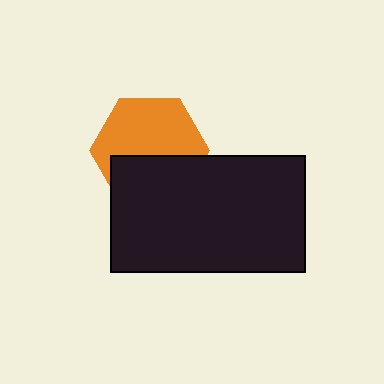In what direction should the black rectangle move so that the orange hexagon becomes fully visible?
The black rectangle should move down. That is the shortest direction to clear the overlap and leave the orange hexagon fully visible.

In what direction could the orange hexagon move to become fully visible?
The orange hexagon could move up. That would shift it out from behind the black rectangle entirely.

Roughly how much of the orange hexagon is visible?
About half of it is visible (roughly 59%).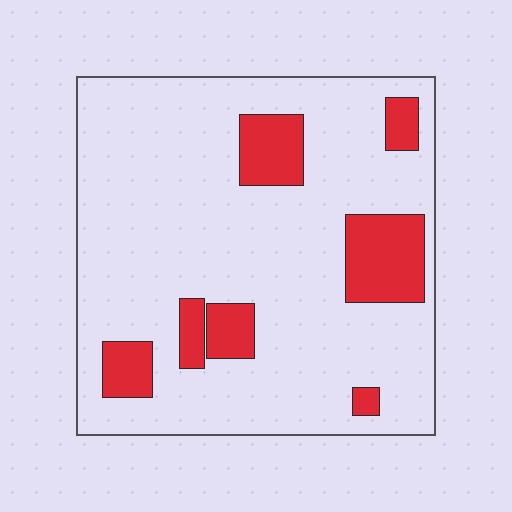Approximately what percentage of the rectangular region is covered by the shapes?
Approximately 15%.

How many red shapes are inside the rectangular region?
7.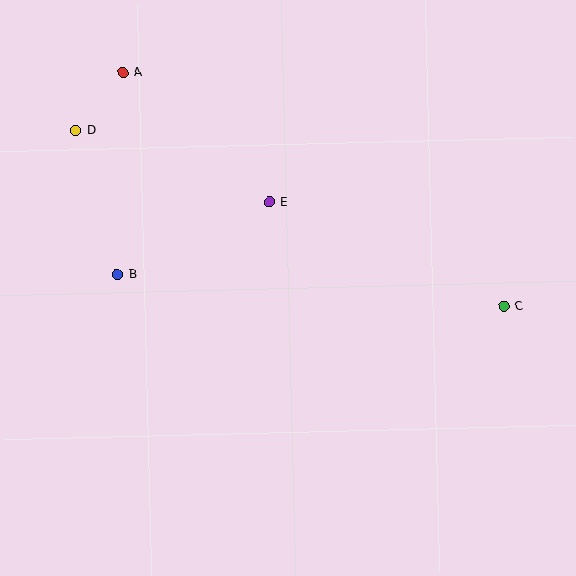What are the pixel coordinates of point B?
Point B is at (117, 275).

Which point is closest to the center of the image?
Point E at (269, 202) is closest to the center.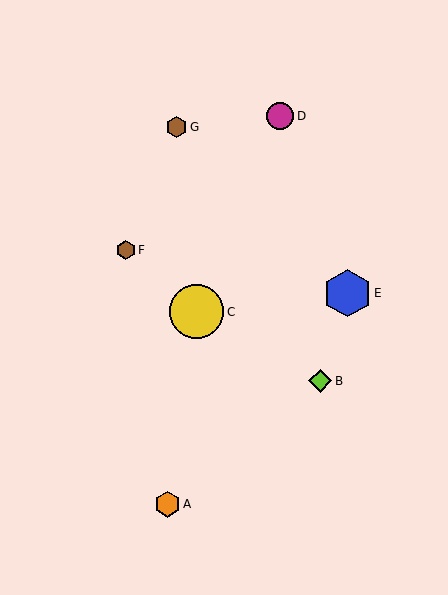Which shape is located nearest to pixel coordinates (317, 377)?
The lime diamond (labeled B) at (320, 381) is nearest to that location.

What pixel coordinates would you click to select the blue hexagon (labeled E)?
Click at (347, 293) to select the blue hexagon E.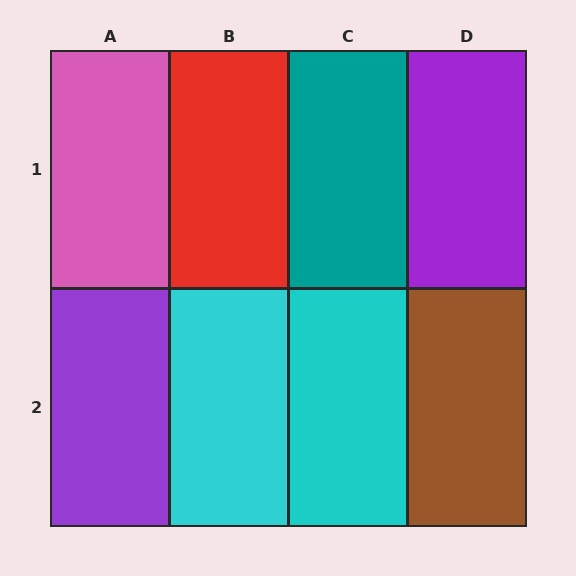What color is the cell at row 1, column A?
Pink.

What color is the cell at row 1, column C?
Teal.